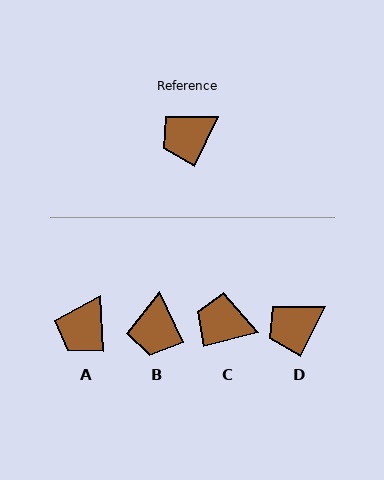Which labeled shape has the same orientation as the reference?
D.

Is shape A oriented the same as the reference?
No, it is off by about 28 degrees.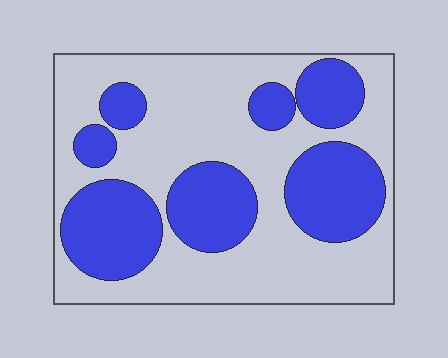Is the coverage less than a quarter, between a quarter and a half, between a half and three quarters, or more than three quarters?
Between a quarter and a half.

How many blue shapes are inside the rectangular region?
7.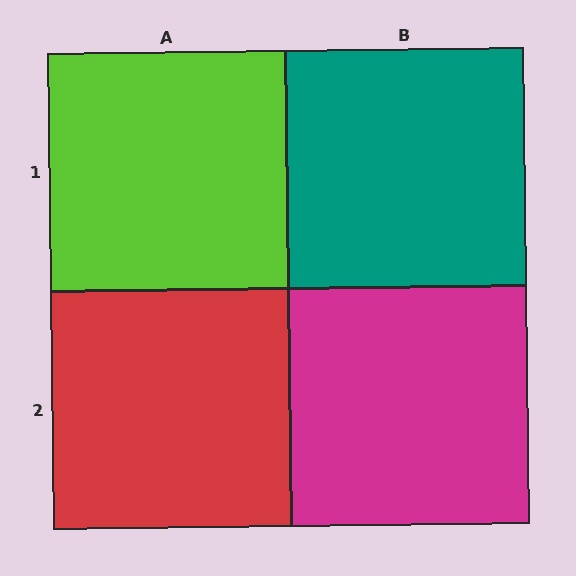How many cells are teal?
1 cell is teal.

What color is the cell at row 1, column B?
Teal.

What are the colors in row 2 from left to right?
Red, magenta.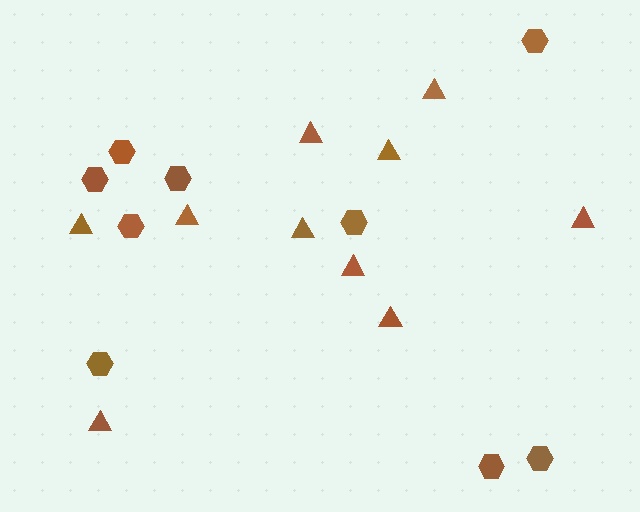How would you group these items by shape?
There are 2 groups: one group of triangles (10) and one group of hexagons (9).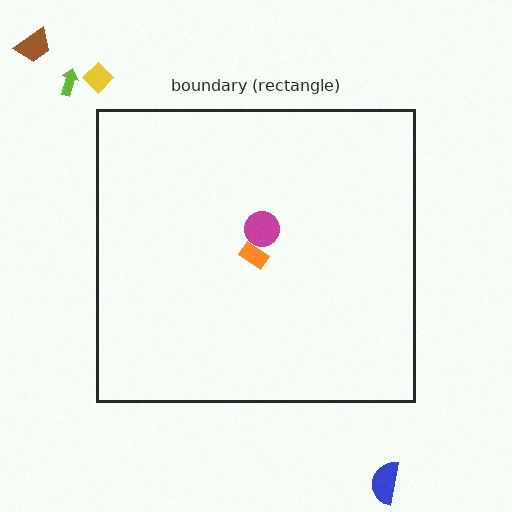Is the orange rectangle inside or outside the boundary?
Inside.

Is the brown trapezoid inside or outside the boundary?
Outside.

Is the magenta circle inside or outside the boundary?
Inside.